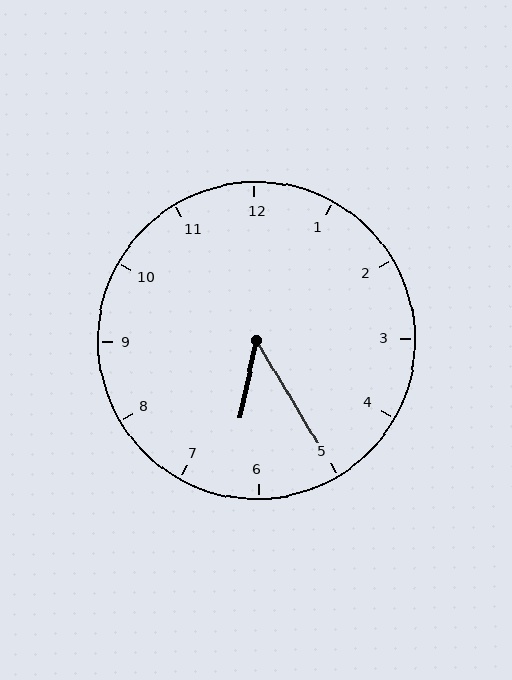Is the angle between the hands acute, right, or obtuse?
It is acute.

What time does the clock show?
6:25.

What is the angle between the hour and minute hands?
Approximately 42 degrees.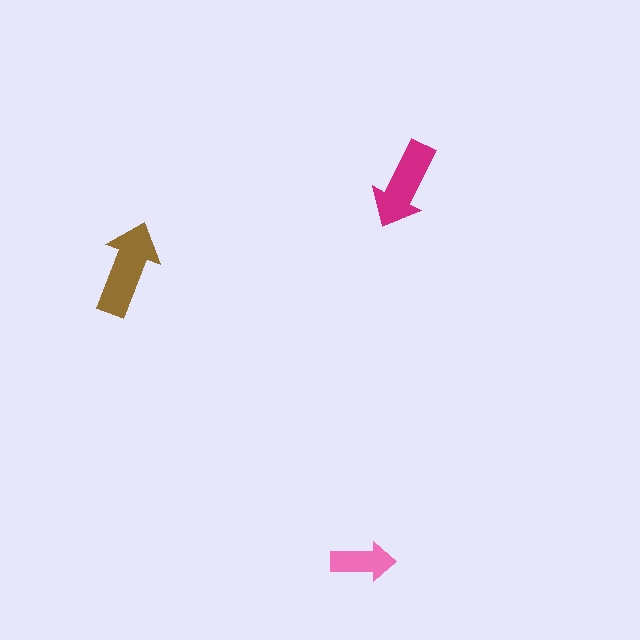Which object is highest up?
The magenta arrow is topmost.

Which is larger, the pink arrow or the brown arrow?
The brown one.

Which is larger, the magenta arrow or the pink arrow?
The magenta one.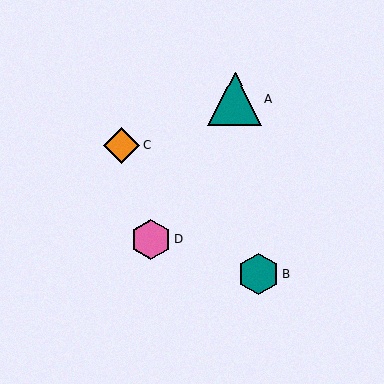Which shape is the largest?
The teal triangle (labeled A) is the largest.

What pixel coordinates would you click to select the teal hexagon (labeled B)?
Click at (258, 274) to select the teal hexagon B.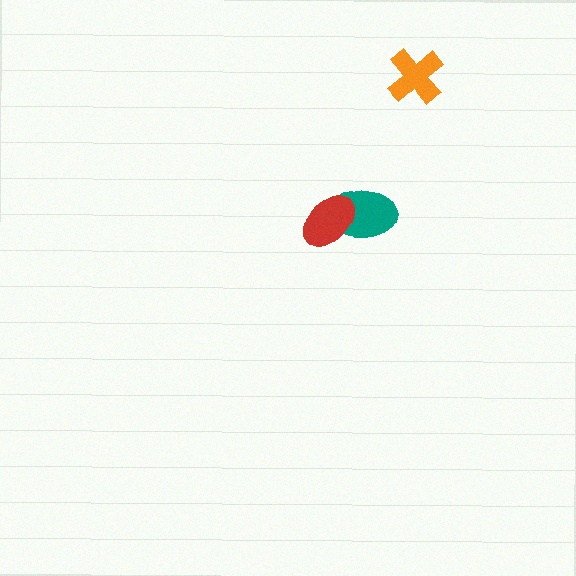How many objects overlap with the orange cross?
0 objects overlap with the orange cross.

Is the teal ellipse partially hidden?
Yes, it is partially covered by another shape.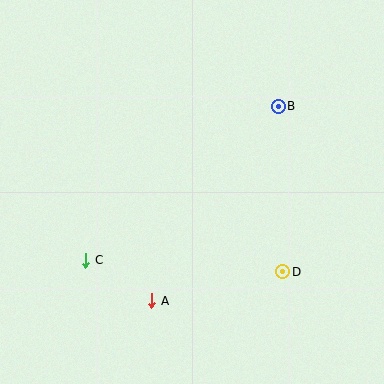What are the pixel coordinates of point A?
Point A is at (152, 301).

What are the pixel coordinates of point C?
Point C is at (86, 260).